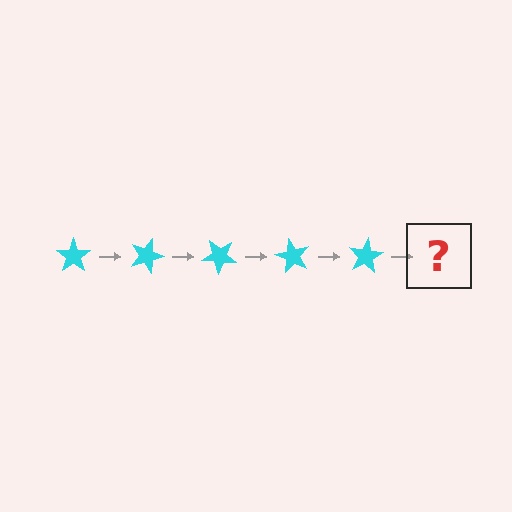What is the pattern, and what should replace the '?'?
The pattern is that the star rotates 20 degrees each step. The '?' should be a cyan star rotated 100 degrees.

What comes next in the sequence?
The next element should be a cyan star rotated 100 degrees.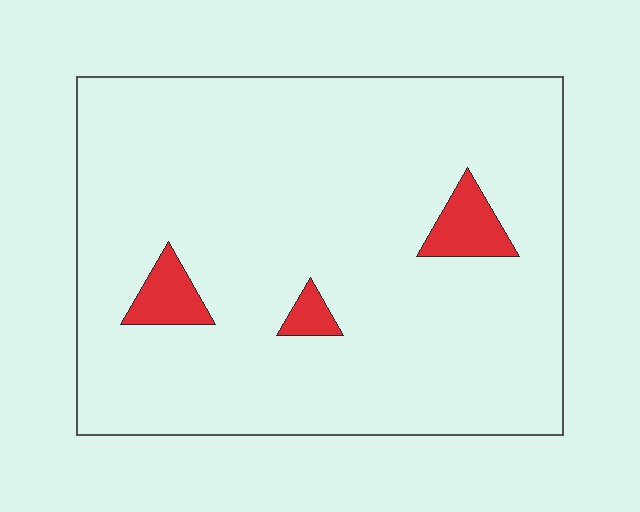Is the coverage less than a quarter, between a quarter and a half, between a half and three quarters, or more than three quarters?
Less than a quarter.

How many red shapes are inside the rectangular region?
3.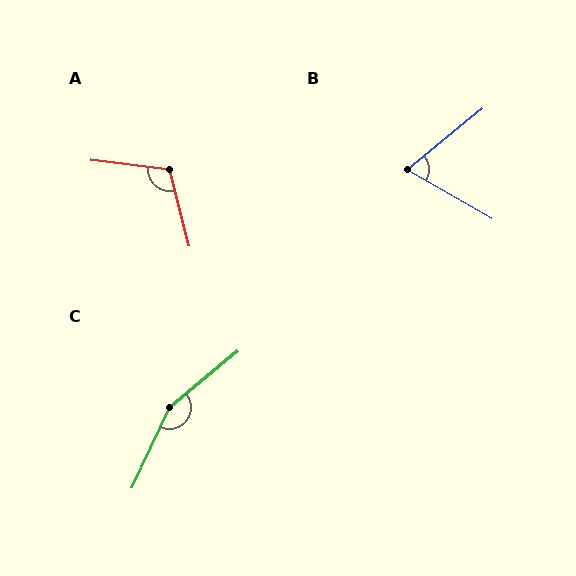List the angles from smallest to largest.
B (69°), A (112°), C (155°).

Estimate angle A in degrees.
Approximately 112 degrees.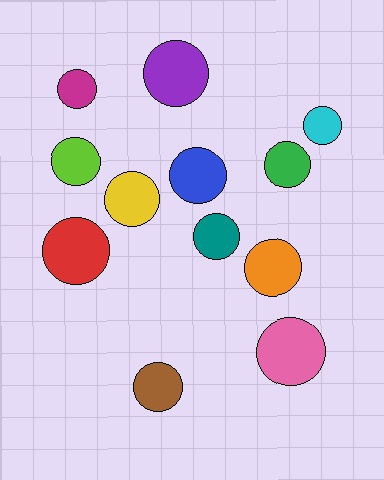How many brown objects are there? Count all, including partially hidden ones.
There is 1 brown object.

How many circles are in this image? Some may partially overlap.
There are 12 circles.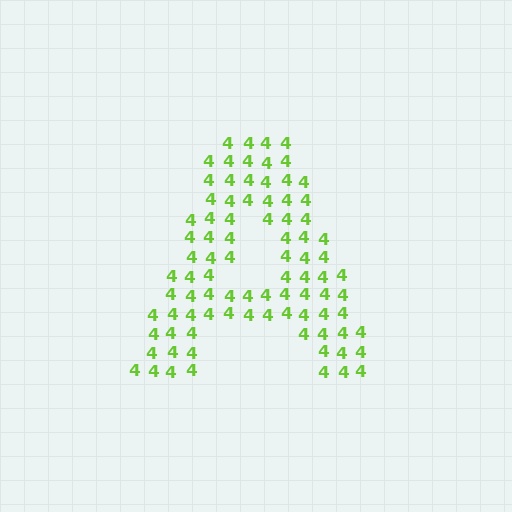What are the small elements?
The small elements are digit 4's.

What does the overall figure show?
The overall figure shows the letter A.